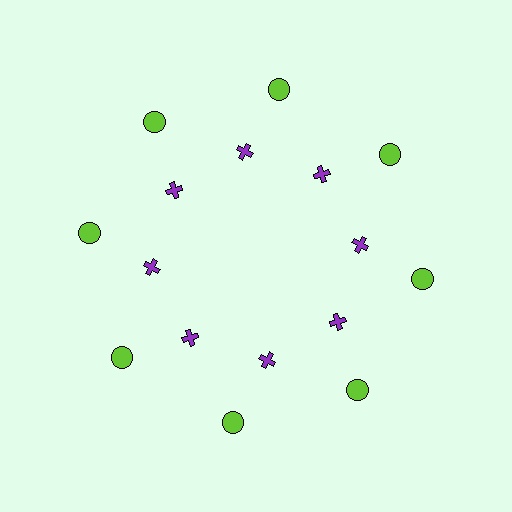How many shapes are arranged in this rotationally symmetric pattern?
There are 16 shapes, arranged in 8 groups of 2.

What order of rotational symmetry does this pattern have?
This pattern has 8-fold rotational symmetry.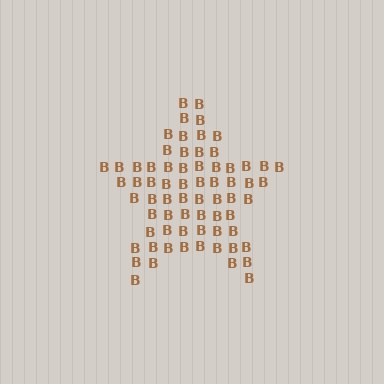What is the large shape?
The large shape is a star.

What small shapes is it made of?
It is made of small letter B's.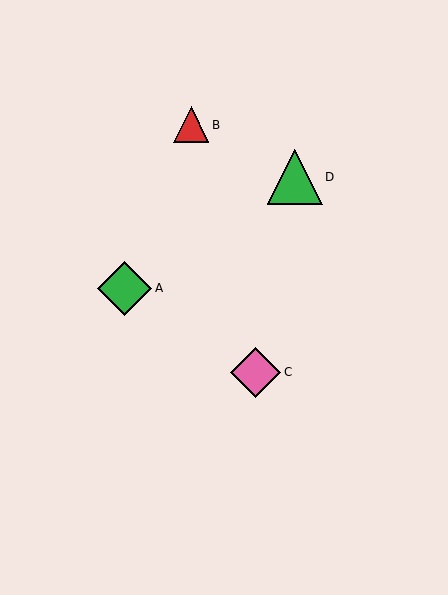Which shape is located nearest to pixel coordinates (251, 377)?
The pink diamond (labeled C) at (256, 372) is nearest to that location.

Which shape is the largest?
The green triangle (labeled D) is the largest.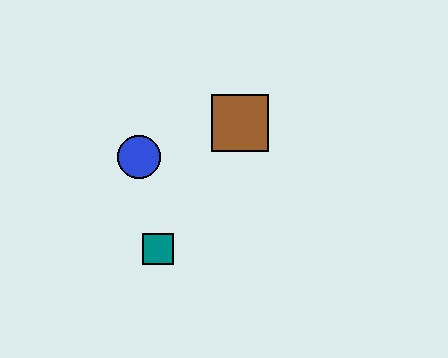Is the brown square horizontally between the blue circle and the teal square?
No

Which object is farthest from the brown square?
The teal square is farthest from the brown square.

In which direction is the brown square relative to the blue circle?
The brown square is to the right of the blue circle.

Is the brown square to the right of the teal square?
Yes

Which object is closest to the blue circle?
The teal square is closest to the blue circle.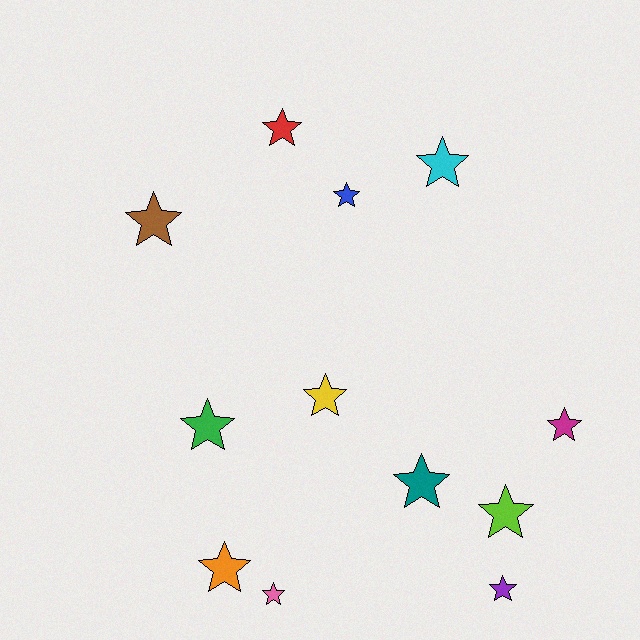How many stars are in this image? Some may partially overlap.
There are 12 stars.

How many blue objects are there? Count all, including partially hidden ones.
There is 1 blue object.